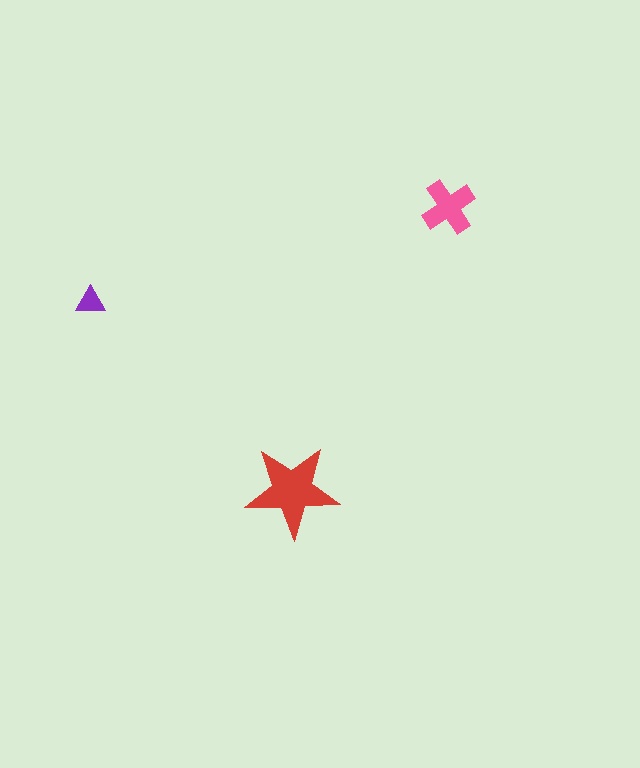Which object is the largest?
The red star.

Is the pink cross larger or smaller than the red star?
Smaller.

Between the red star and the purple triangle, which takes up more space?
The red star.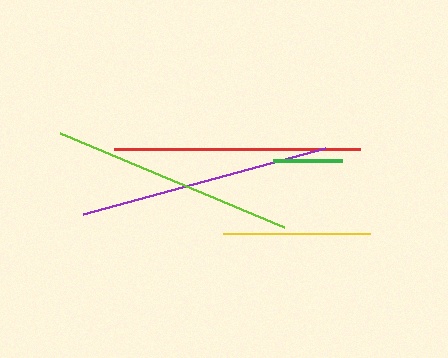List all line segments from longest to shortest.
From longest to shortest: purple, red, lime, yellow, green.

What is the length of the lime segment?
The lime segment is approximately 243 pixels long.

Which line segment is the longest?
The purple line is the longest at approximately 251 pixels.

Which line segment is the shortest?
The green line is the shortest at approximately 70 pixels.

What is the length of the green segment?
The green segment is approximately 70 pixels long.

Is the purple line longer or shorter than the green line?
The purple line is longer than the green line.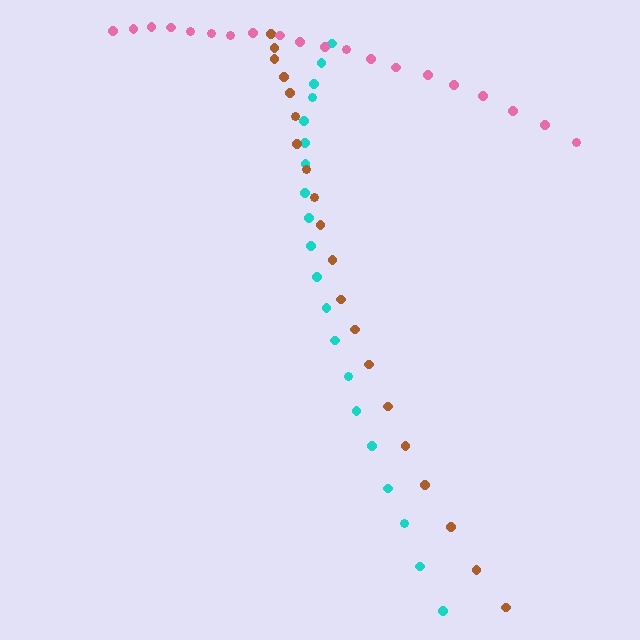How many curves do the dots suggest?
There are 3 distinct paths.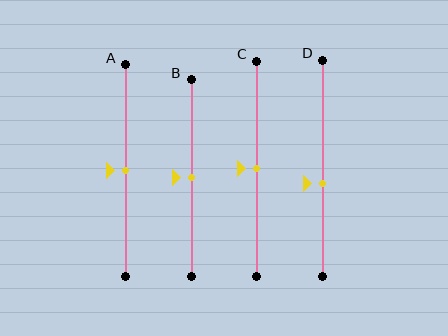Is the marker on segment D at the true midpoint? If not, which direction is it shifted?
No, the marker on segment D is shifted downward by about 7% of the segment length.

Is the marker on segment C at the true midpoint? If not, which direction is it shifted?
Yes, the marker on segment C is at the true midpoint.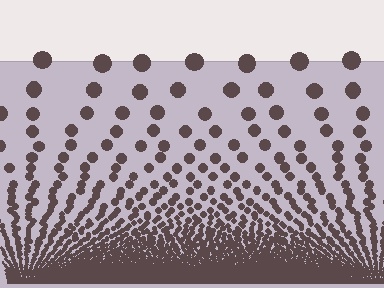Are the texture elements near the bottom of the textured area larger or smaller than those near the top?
Smaller. The gradient is inverted — elements near the bottom are smaller and denser.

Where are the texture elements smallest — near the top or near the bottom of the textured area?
Near the bottom.